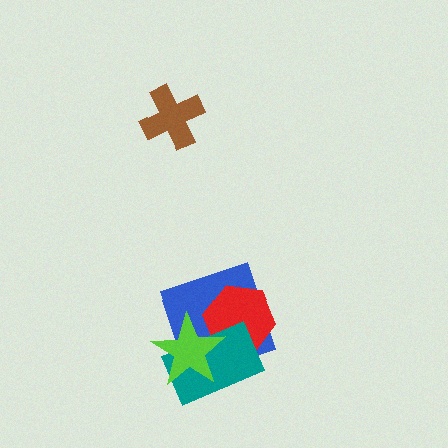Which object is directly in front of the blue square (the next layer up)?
The red hexagon is directly in front of the blue square.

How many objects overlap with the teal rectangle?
3 objects overlap with the teal rectangle.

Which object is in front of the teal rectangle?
The lime star is in front of the teal rectangle.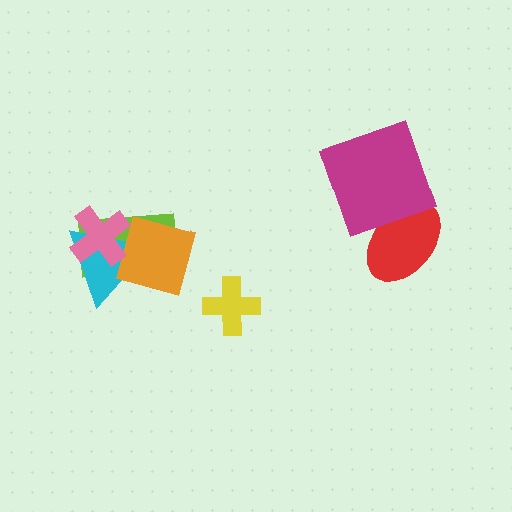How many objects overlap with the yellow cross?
0 objects overlap with the yellow cross.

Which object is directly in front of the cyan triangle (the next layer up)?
The orange square is directly in front of the cyan triangle.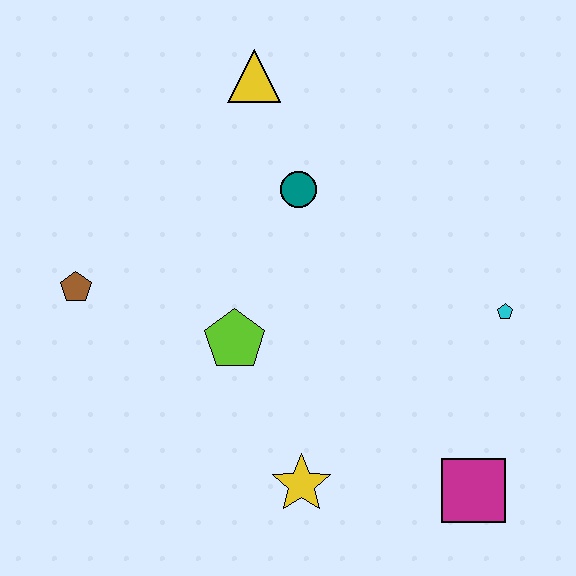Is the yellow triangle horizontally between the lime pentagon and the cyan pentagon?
Yes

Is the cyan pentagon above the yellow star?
Yes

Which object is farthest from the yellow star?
The yellow triangle is farthest from the yellow star.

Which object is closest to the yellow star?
The lime pentagon is closest to the yellow star.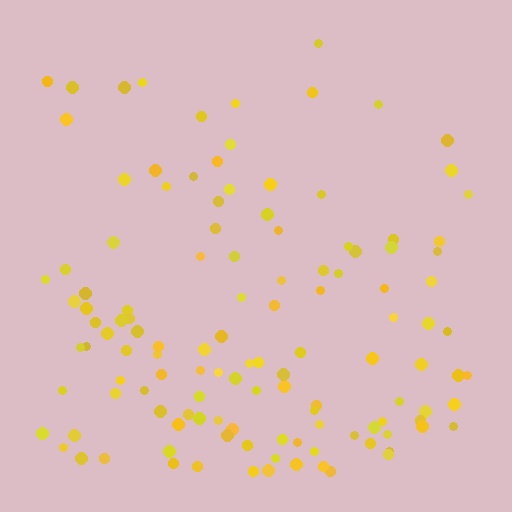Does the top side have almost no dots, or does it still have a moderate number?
Still a moderate number, just noticeably fewer than the bottom.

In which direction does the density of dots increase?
From top to bottom, with the bottom side densest.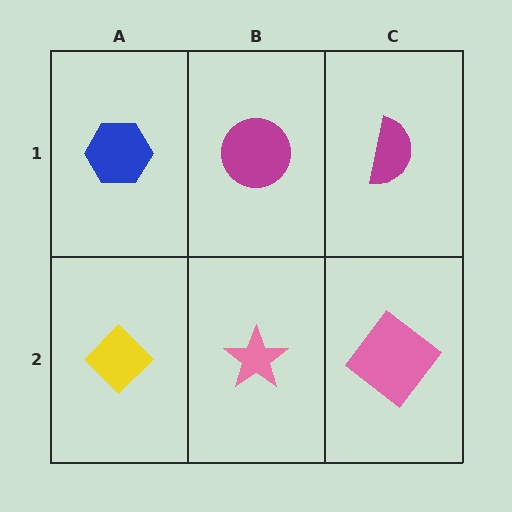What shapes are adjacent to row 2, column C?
A magenta semicircle (row 1, column C), a pink star (row 2, column B).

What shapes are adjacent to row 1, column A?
A yellow diamond (row 2, column A), a magenta circle (row 1, column B).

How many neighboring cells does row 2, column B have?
3.